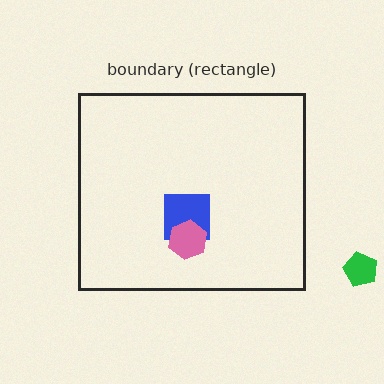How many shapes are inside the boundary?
2 inside, 1 outside.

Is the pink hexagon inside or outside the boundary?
Inside.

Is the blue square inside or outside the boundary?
Inside.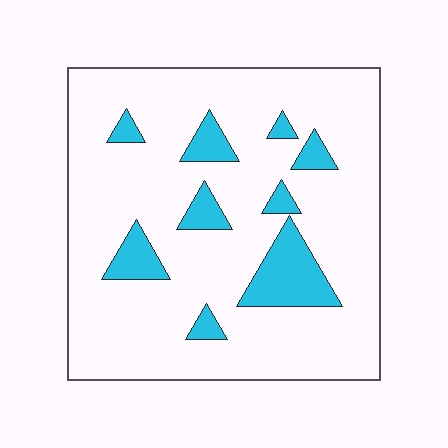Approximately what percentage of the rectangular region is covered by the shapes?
Approximately 15%.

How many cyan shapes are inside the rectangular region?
9.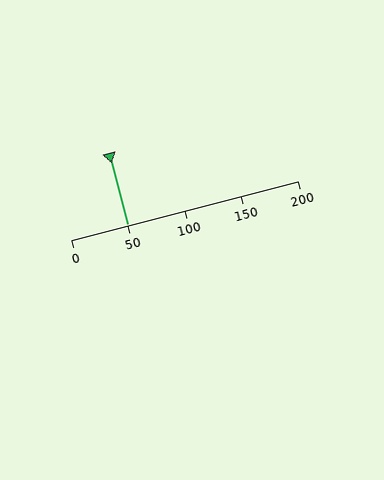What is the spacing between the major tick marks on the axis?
The major ticks are spaced 50 apart.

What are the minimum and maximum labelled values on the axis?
The axis runs from 0 to 200.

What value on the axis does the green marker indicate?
The marker indicates approximately 50.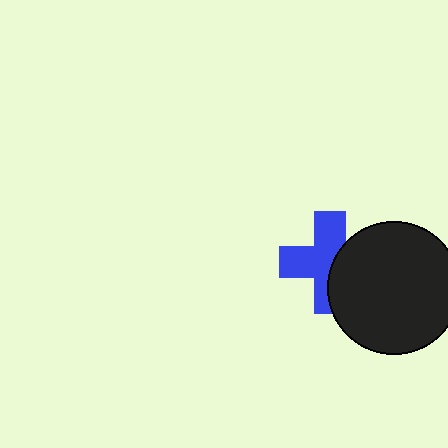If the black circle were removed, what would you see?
You would see the complete blue cross.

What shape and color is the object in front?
The object in front is a black circle.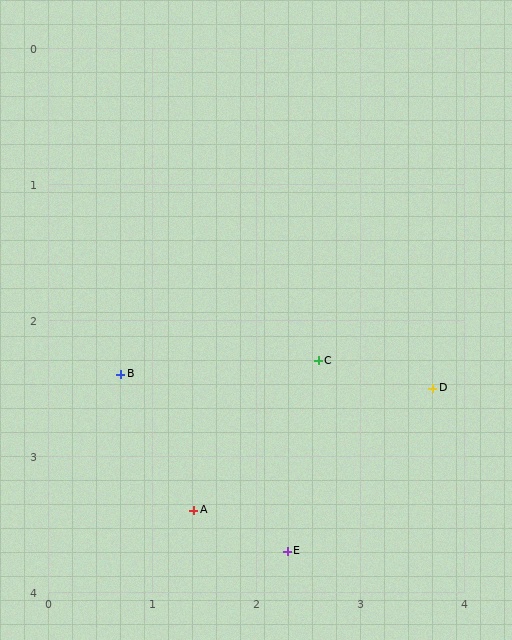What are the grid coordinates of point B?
Point B is at approximately (0.7, 2.4).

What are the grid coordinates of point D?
Point D is at approximately (3.7, 2.5).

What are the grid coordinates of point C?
Point C is at approximately (2.6, 2.3).